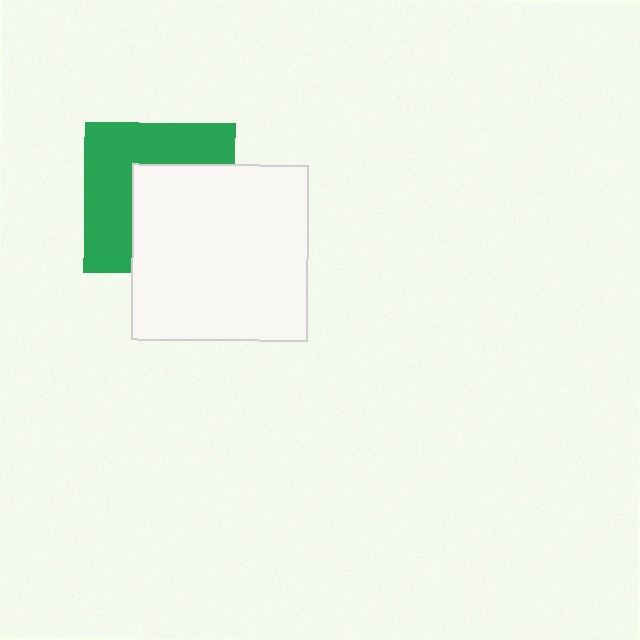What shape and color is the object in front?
The object in front is a white square.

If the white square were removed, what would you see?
You would see the complete green square.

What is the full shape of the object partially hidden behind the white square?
The partially hidden object is a green square.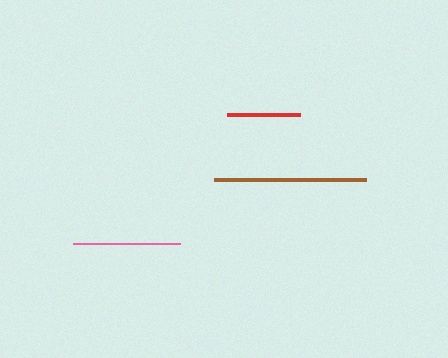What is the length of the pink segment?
The pink segment is approximately 108 pixels long.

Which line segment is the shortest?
The red line is the shortest at approximately 74 pixels.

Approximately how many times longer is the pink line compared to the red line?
The pink line is approximately 1.5 times the length of the red line.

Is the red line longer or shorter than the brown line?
The brown line is longer than the red line.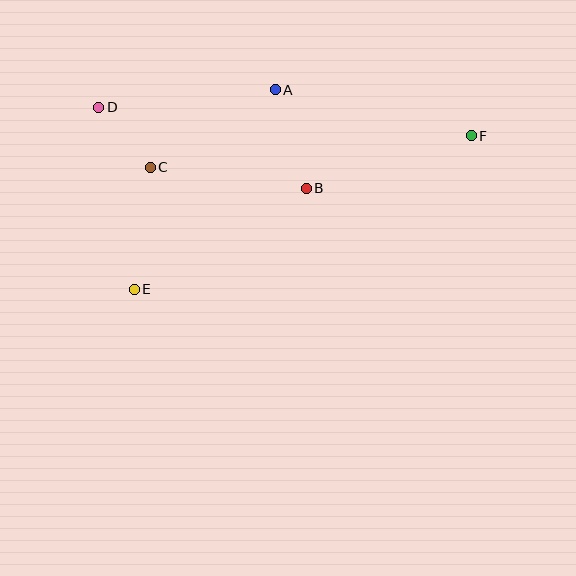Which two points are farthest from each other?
Points D and F are farthest from each other.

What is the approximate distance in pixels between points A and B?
The distance between A and B is approximately 103 pixels.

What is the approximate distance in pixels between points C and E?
The distance between C and E is approximately 123 pixels.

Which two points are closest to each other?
Points C and D are closest to each other.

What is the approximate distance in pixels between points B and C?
The distance between B and C is approximately 158 pixels.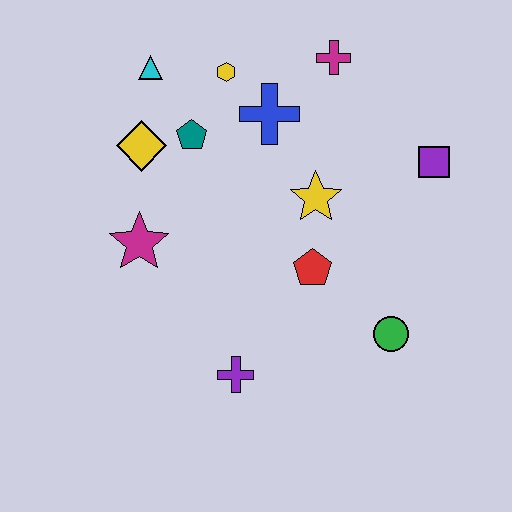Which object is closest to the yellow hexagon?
The blue cross is closest to the yellow hexagon.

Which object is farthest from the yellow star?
The cyan triangle is farthest from the yellow star.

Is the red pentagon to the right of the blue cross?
Yes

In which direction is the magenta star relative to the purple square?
The magenta star is to the left of the purple square.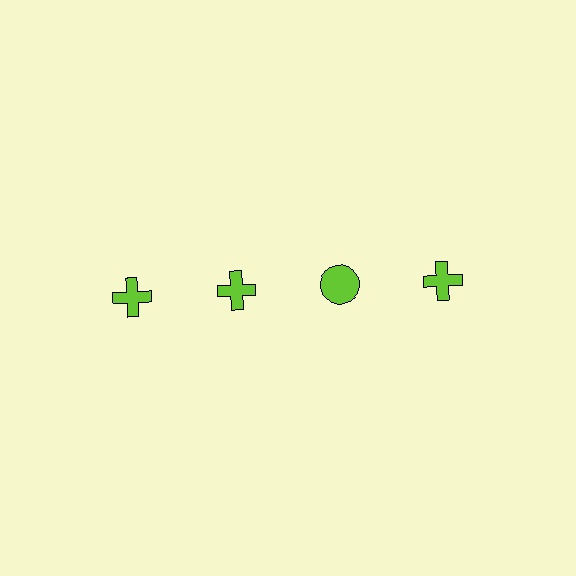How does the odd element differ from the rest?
It has a different shape: circle instead of cross.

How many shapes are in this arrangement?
There are 4 shapes arranged in a grid pattern.